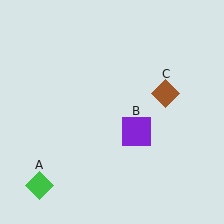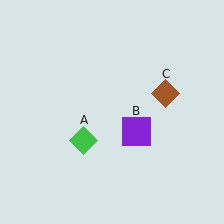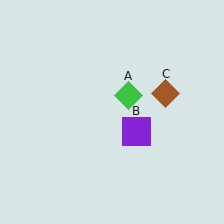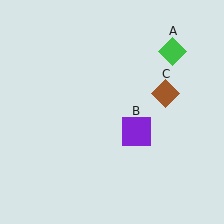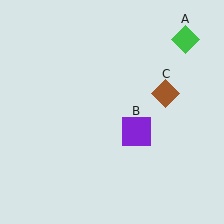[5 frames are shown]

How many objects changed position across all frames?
1 object changed position: green diamond (object A).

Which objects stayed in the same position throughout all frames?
Purple square (object B) and brown diamond (object C) remained stationary.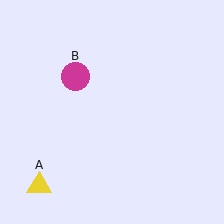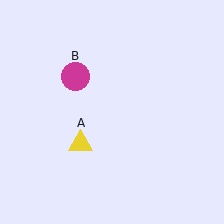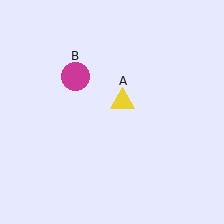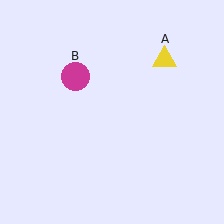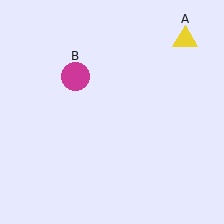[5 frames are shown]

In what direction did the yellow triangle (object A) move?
The yellow triangle (object A) moved up and to the right.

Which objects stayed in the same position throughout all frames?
Magenta circle (object B) remained stationary.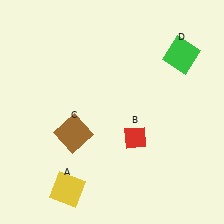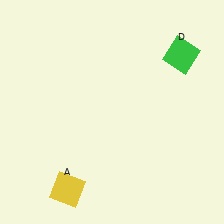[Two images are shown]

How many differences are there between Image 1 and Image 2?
There are 2 differences between the two images.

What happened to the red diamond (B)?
The red diamond (B) was removed in Image 2. It was in the bottom-right area of Image 1.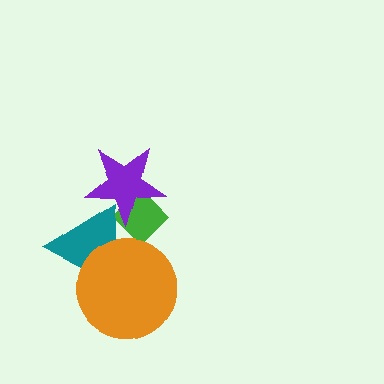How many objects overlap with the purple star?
2 objects overlap with the purple star.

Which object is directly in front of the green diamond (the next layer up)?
The purple star is directly in front of the green diamond.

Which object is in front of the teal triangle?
The orange circle is in front of the teal triangle.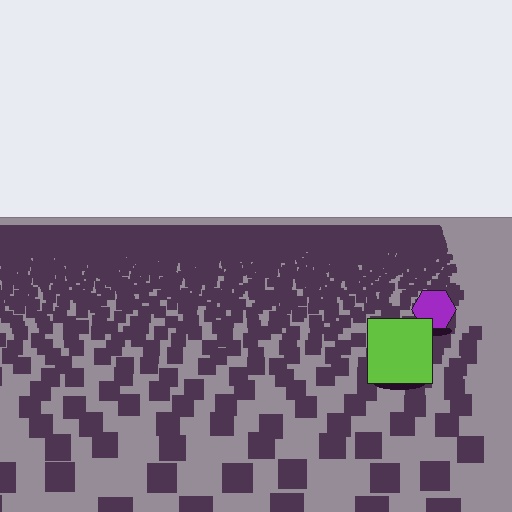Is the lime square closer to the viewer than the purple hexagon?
Yes. The lime square is closer — you can tell from the texture gradient: the ground texture is coarser near it.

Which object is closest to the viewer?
The lime square is closest. The texture marks near it are larger and more spread out.